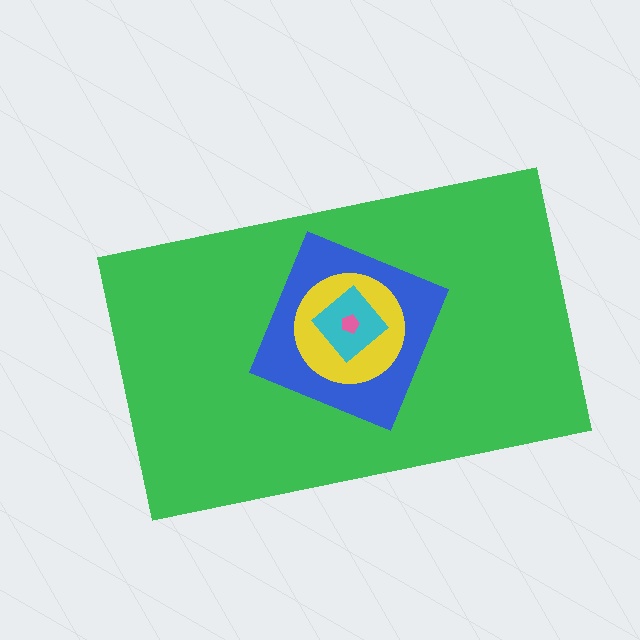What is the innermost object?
The pink pentagon.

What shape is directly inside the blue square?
The yellow circle.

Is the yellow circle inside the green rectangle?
Yes.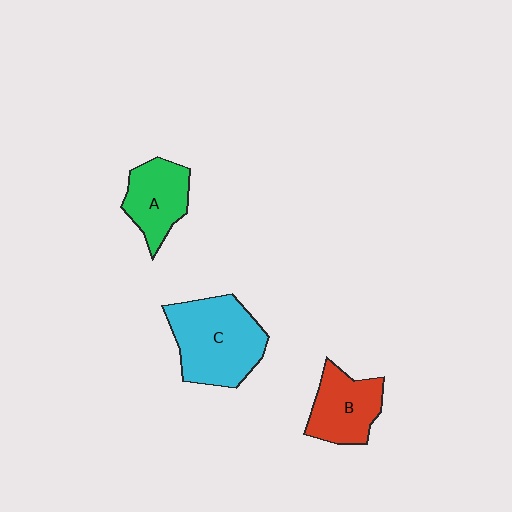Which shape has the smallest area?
Shape A (green).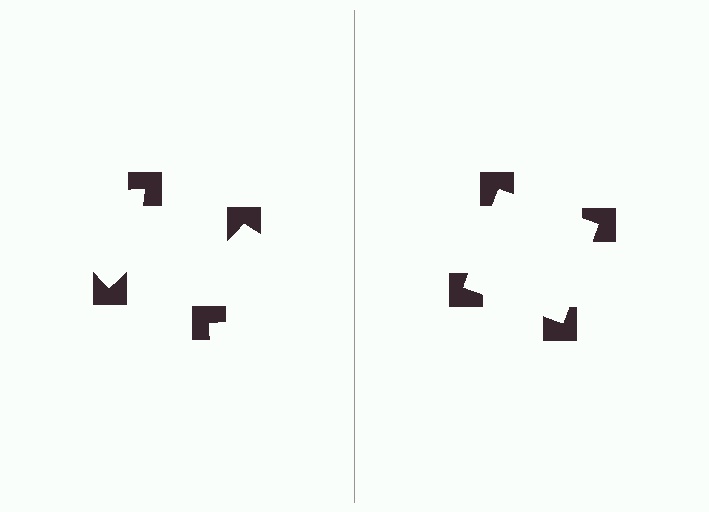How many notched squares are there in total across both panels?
8 — 4 on each side.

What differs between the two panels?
The notched squares are positioned identically on both sides; only the wedge orientations differ. On the right they align to a square; on the left they are misaligned.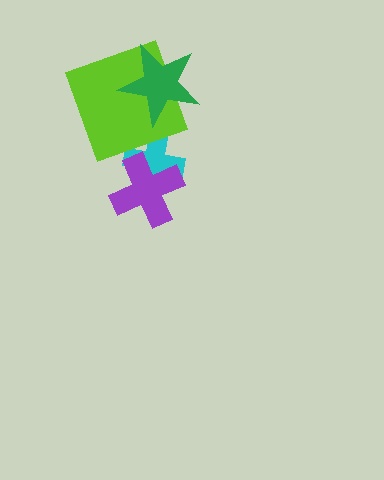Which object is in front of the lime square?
The green star is in front of the lime square.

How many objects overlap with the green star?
1 object overlaps with the green star.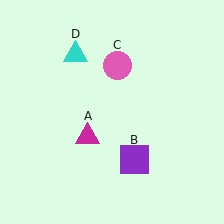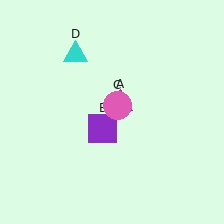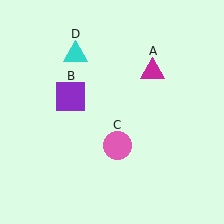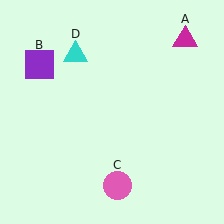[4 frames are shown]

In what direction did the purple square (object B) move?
The purple square (object B) moved up and to the left.